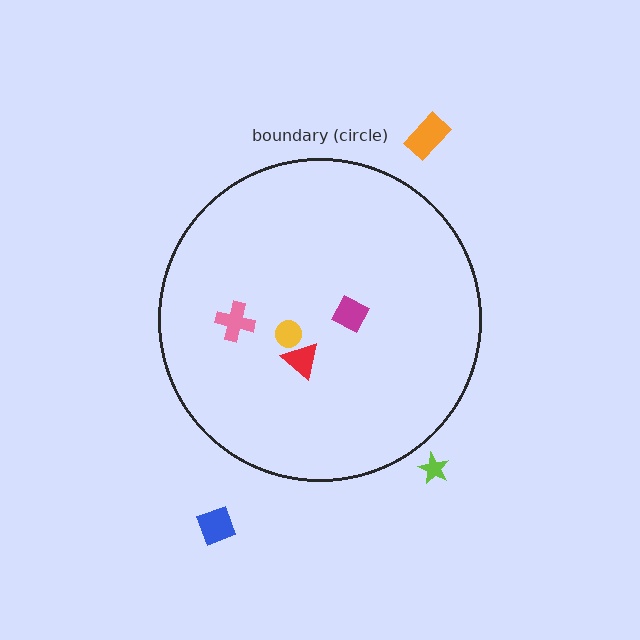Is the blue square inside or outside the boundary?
Outside.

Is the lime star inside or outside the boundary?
Outside.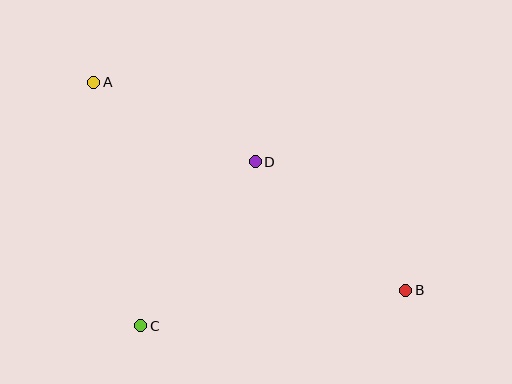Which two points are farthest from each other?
Points A and B are farthest from each other.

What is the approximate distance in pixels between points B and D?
The distance between B and D is approximately 198 pixels.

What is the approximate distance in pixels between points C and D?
The distance between C and D is approximately 200 pixels.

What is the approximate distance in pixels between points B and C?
The distance between B and C is approximately 267 pixels.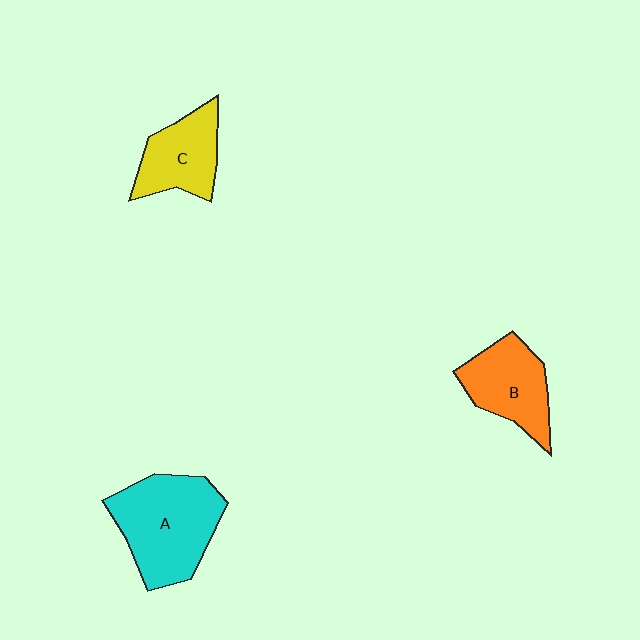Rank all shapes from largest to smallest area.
From largest to smallest: A (cyan), B (orange), C (yellow).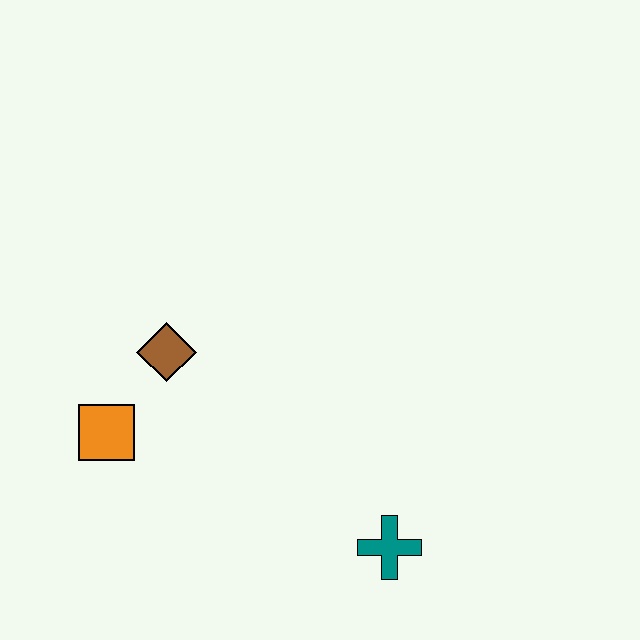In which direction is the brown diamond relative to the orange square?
The brown diamond is above the orange square.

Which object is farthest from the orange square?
The teal cross is farthest from the orange square.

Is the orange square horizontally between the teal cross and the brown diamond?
No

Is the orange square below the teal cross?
No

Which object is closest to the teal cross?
The brown diamond is closest to the teal cross.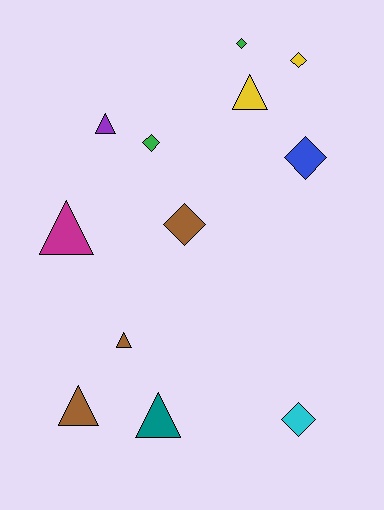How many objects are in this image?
There are 12 objects.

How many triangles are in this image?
There are 6 triangles.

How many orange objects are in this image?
There are no orange objects.